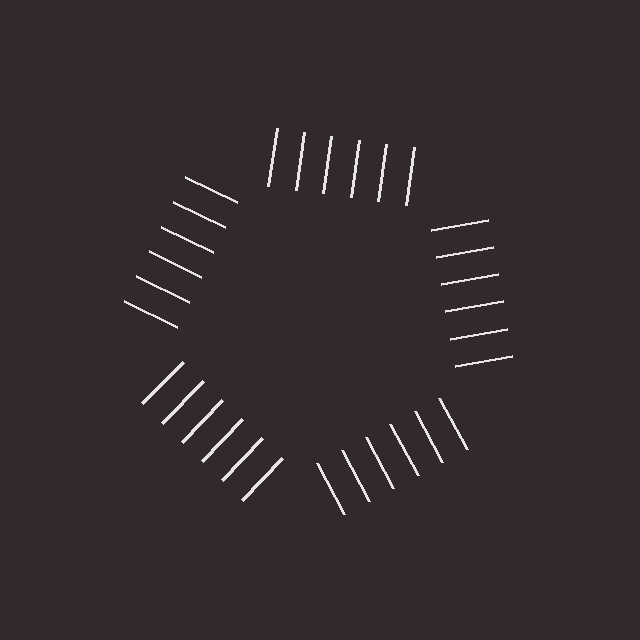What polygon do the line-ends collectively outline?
An illusory pentagon — the line segments terminate on its edges but no continuous stroke is drawn.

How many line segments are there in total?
30 — 6 along each of the 5 edges.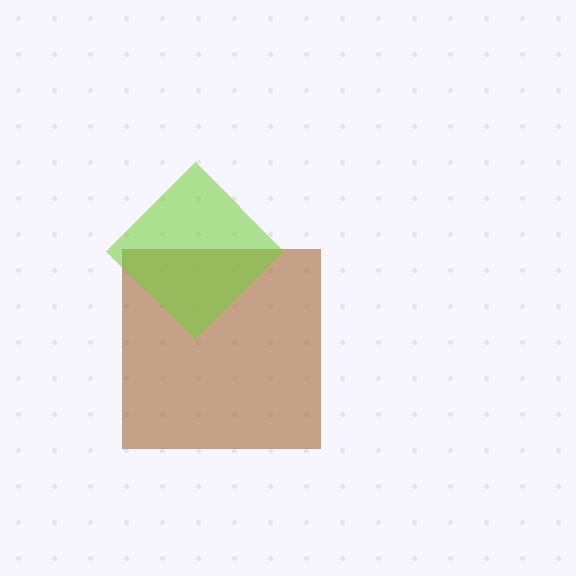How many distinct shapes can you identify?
There are 2 distinct shapes: a brown square, a lime diamond.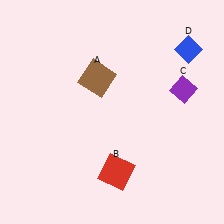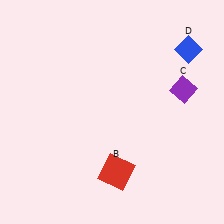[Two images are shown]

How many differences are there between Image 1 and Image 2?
There is 1 difference between the two images.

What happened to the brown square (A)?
The brown square (A) was removed in Image 2. It was in the top-left area of Image 1.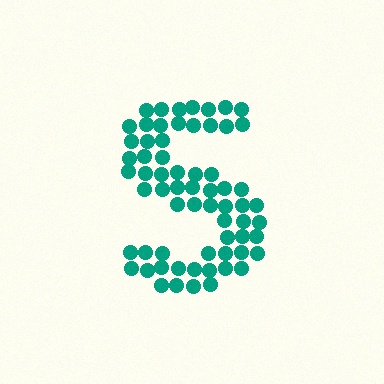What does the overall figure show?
The overall figure shows the letter S.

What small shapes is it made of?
It is made of small circles.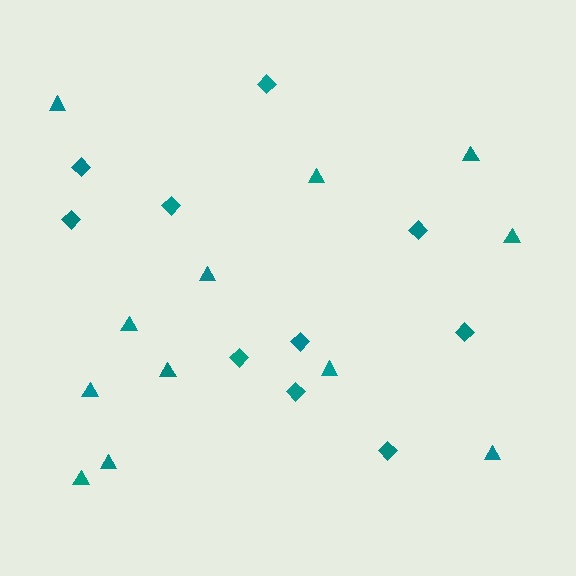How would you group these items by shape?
There are 2 groups: one group of triangles (12) and one group of diamonds (10).